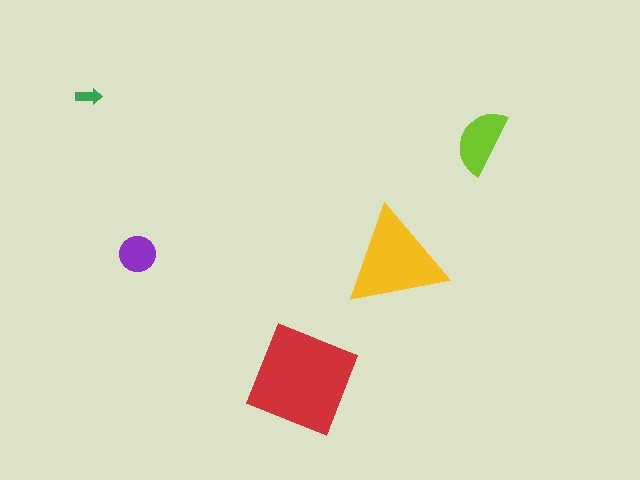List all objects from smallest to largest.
The green arrow, the purple circle, the lime semicircle, the yellow triangle, the red diamond.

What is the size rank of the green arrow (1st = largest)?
5th.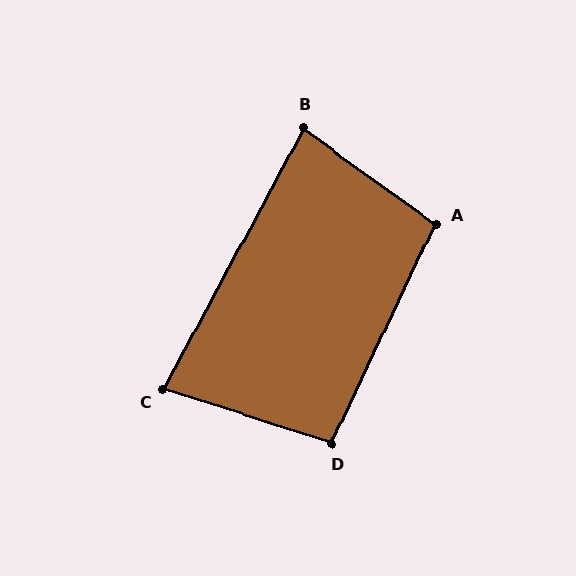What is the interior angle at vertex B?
Approximately 82 degrees (acute).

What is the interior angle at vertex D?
Approximately 98 degrees (obtuse).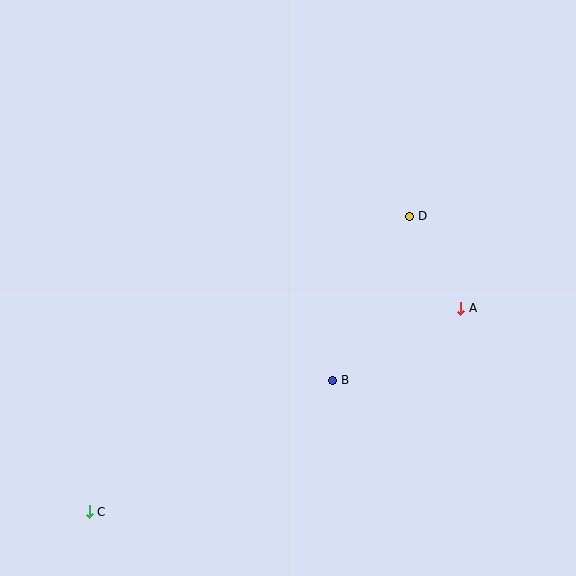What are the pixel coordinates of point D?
Point D is at (410, 216).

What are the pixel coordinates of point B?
Point B is at (333, 380).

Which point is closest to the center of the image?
Point B at (333, 380) is closest to the center.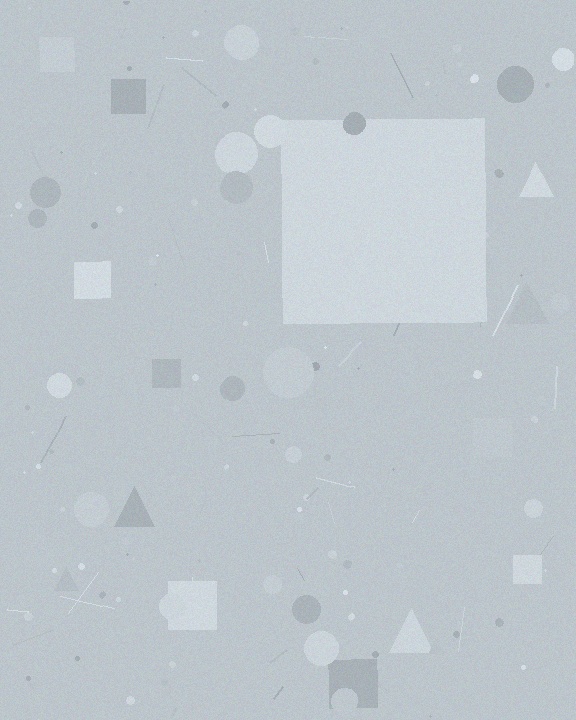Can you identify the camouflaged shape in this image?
The camouflaged shape is a square.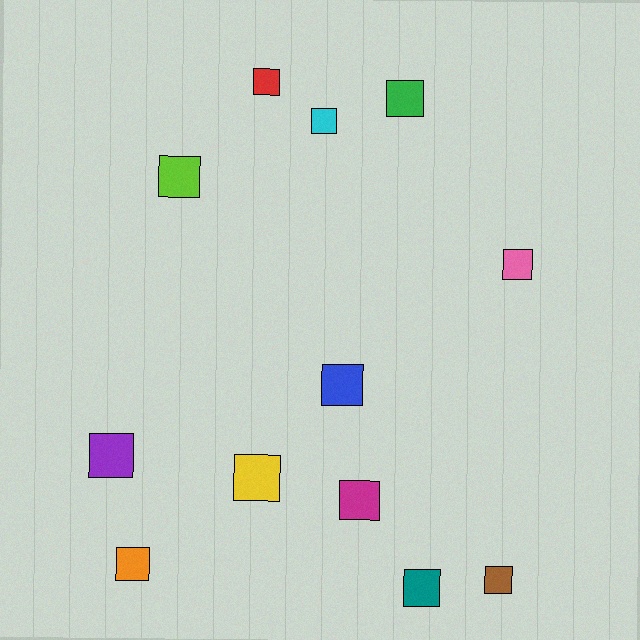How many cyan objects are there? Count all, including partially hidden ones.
There is 1 cyan object.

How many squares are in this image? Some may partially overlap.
There are 12 squares.